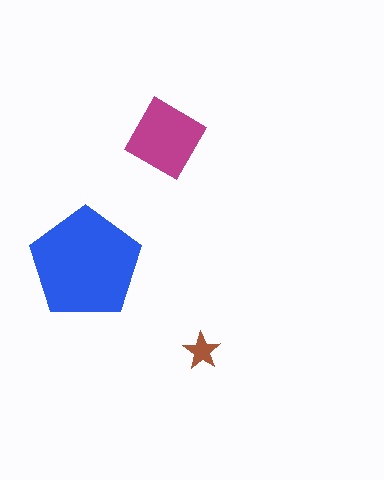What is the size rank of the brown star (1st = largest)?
3rd.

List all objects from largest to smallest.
The blue pentagon, the magenta diamond, the brown star.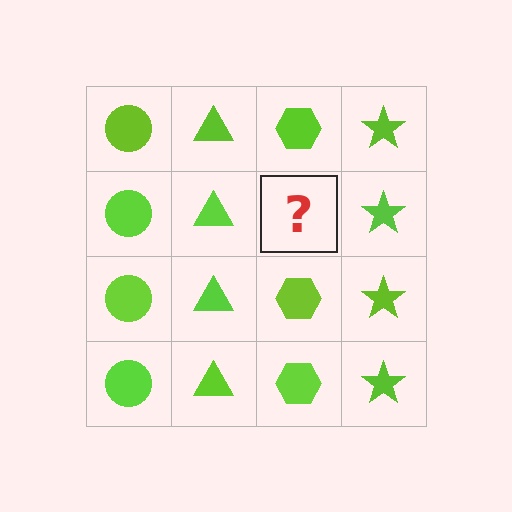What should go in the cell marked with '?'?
The missing cell should contain a lime hexagon.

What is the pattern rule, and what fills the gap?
The rule is that each column has a consistent shape. The gap should be filled with a lime hexagon.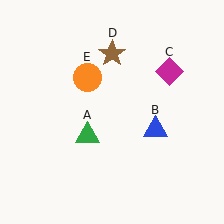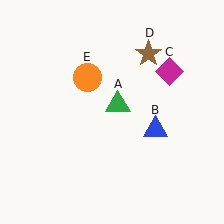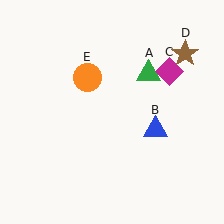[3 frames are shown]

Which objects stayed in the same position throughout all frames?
Blue triangle (object B) and magenta diamond (object C) and orange circle (object E) remained stationary.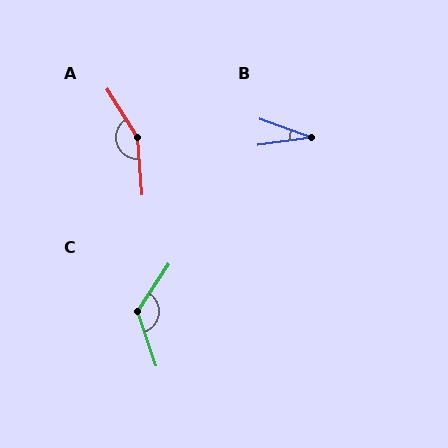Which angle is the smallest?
B, at approximately 28 degrees.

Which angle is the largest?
A, at approximately 152 degrees.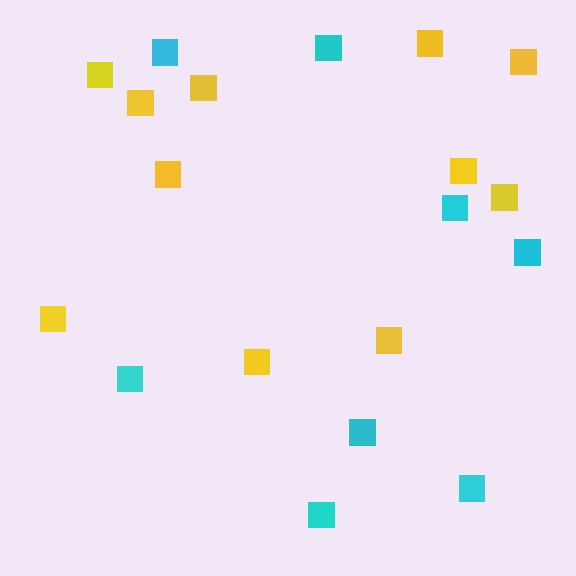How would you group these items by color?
There are 2 groups: one group of cyan squares (8) and one group of yellow squares (11).